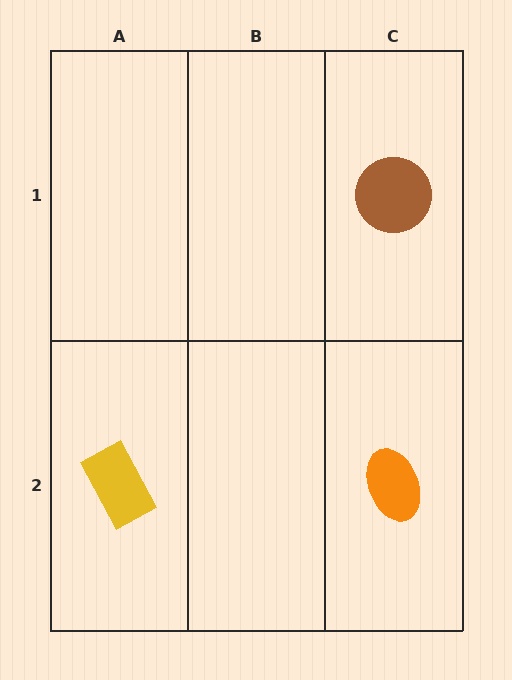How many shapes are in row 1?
1 shape.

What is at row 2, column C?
An orange ellipse.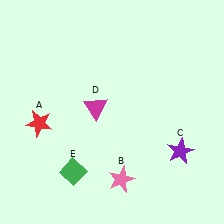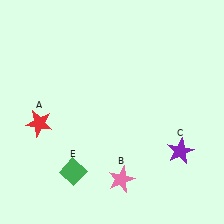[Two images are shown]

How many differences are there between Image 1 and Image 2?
There is 1 difference between the two images.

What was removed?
The magenta triangle (D) was removed in Image 2.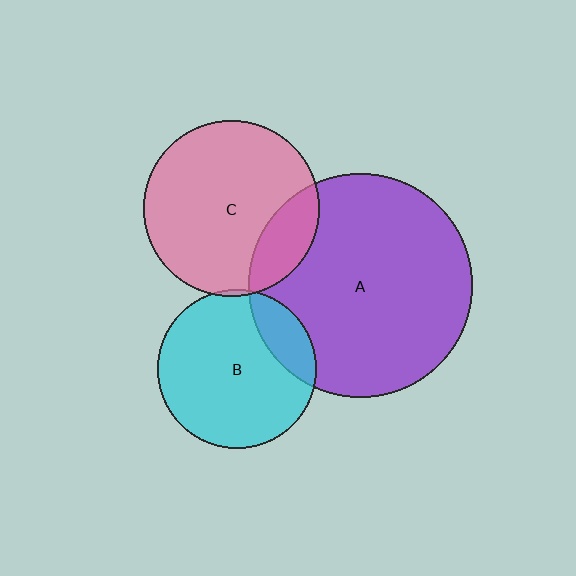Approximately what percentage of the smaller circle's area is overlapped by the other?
Approximately 15%.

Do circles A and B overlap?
Yes.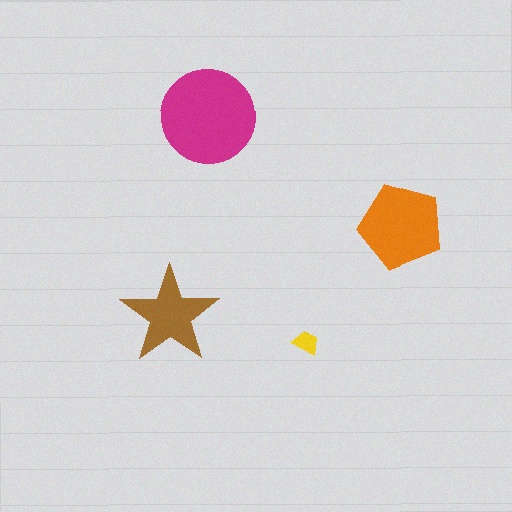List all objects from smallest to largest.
The yellow trapezoid, the brown star, the orange pentagon, the magenta circle.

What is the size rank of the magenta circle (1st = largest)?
1st.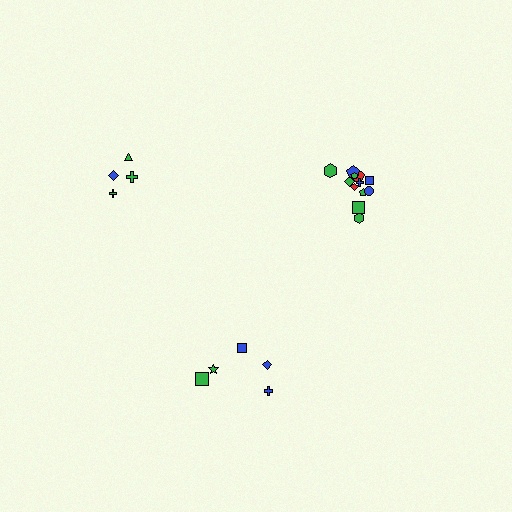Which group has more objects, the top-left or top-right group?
The top-right group.